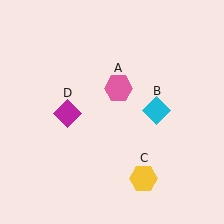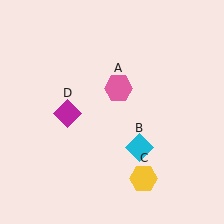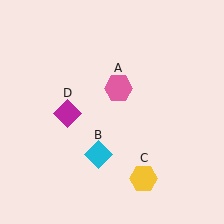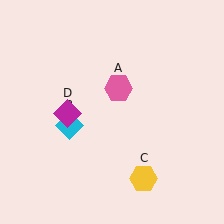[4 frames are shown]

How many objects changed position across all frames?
1 object changed position: cyan diamond (object B).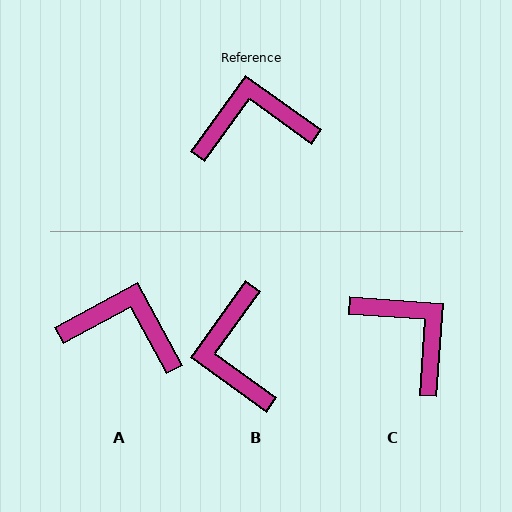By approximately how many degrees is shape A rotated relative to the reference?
Approximately 26 degrees clockwise.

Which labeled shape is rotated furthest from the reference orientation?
B, about 89 degrees away.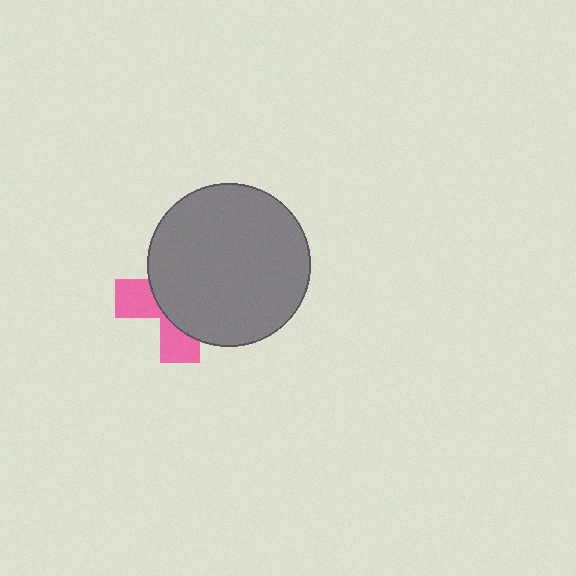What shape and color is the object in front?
The object in front is a gray circle.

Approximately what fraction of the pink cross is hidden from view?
Roughly 66% of the pink cross is hidden behind the gray circle.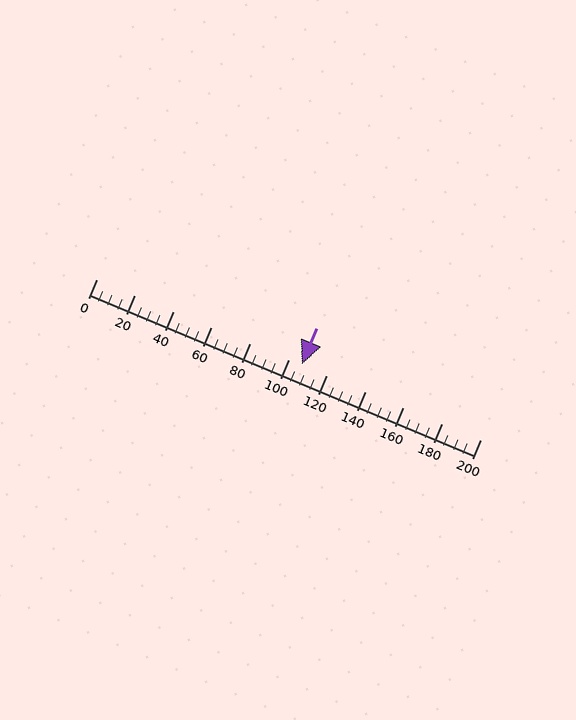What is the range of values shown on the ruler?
The ruler shows values from 0 to 200.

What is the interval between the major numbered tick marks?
The major tick marks are spaced 20 units apart.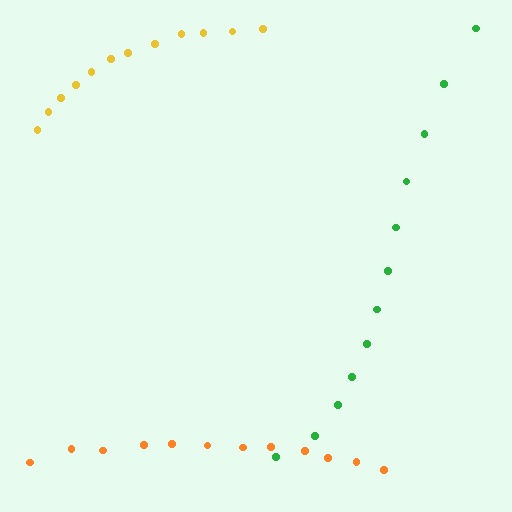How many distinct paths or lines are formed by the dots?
There are 3 distinct paths.